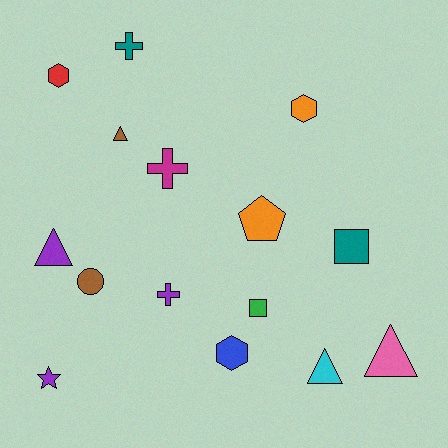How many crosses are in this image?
There are 3 crosses.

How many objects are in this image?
There are 15 objects.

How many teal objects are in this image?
There are 2 teal objects.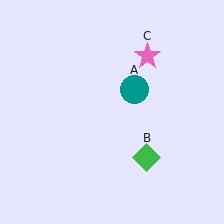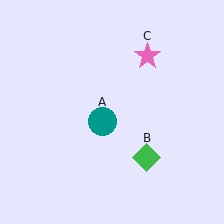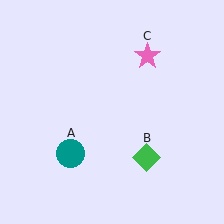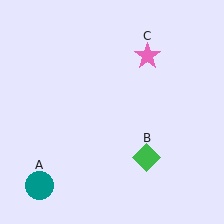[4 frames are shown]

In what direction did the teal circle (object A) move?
The teal circle (object A) moved down and to the left.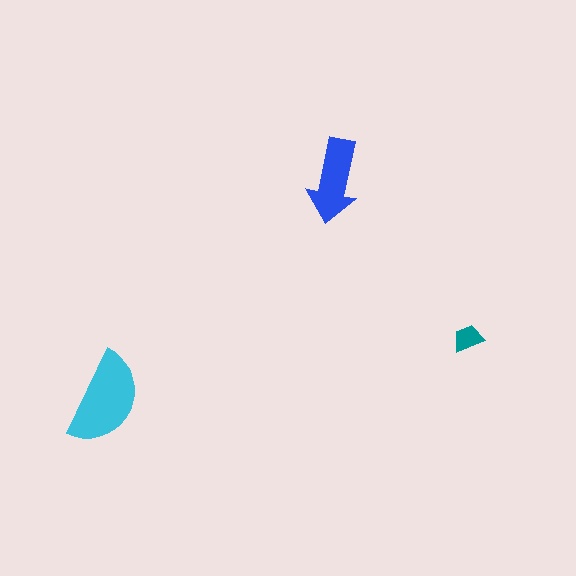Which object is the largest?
The cyan semicircle.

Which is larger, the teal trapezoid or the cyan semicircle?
The cyan semicircle.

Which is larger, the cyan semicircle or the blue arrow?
The cyan semicircle.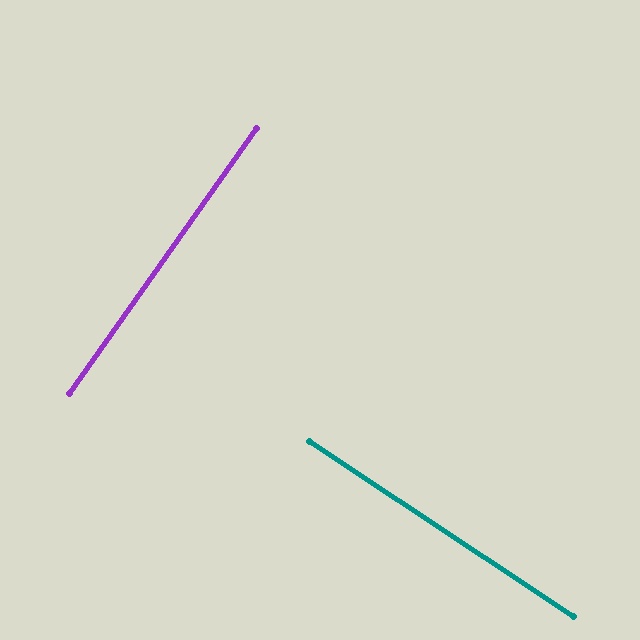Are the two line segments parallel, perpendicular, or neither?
Perpendicular — they meet at approximately 88°.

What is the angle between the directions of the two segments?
Approximately 88 degrees.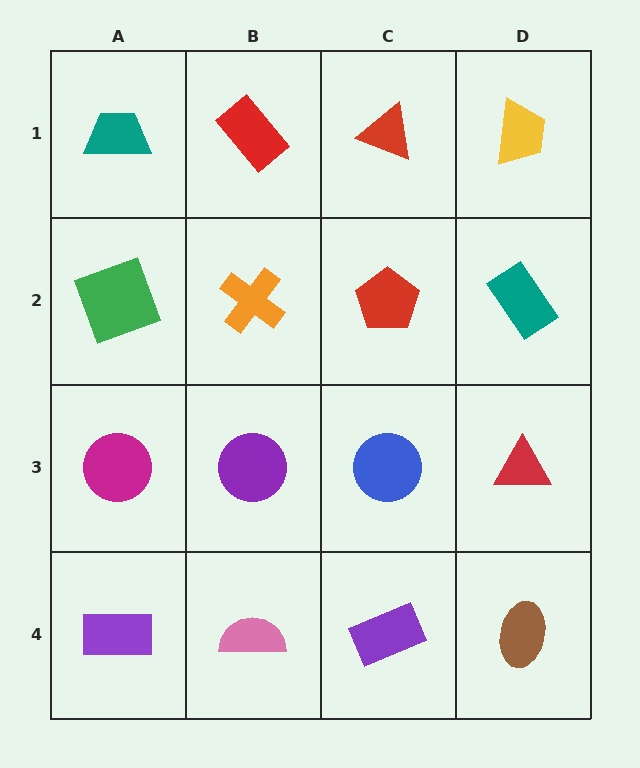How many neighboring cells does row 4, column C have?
3.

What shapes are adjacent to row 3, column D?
A teal rectangle (row 2, column D), a brown ellipse (row 4, column D), a blue circle (row 3, column C).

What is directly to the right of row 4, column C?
A brown ellipse.